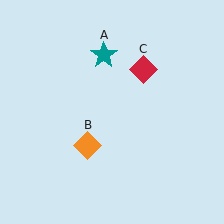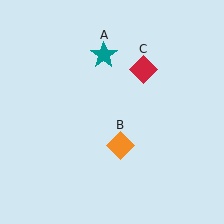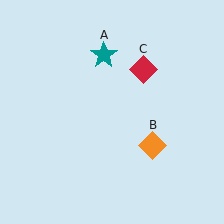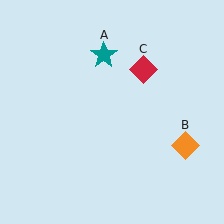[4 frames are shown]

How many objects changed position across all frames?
1 object changed position: orange diamond (object B).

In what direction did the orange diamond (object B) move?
The orange diamond (object B) moved right.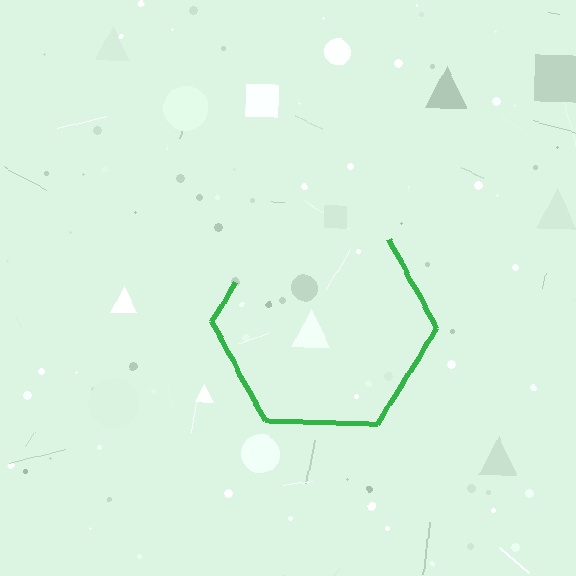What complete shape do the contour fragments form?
The contour fragments form a hexagon.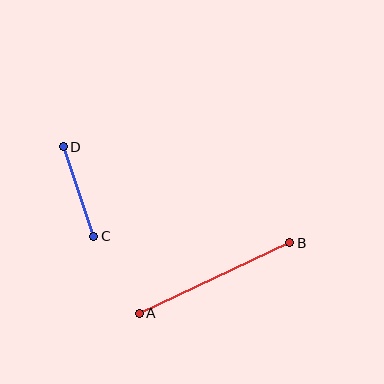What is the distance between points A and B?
The distance is approximately 166 pixels.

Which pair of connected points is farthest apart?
Points A and B are farthest apart.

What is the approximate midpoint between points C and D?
The midpoint is at approximately (78, 192) pixels.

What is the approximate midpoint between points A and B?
The midpoint is at approximately (214, 278) pixels.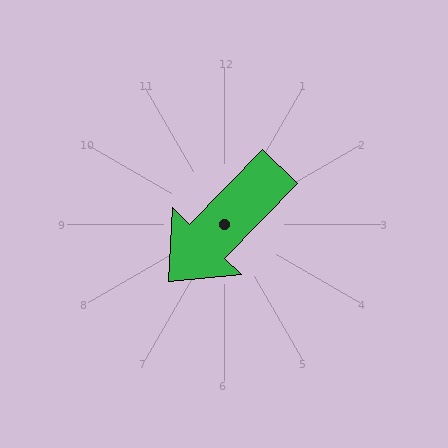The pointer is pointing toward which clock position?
Roughly 7 o'clock.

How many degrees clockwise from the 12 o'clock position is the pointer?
Approximately 224 degrees.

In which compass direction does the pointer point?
Southwest.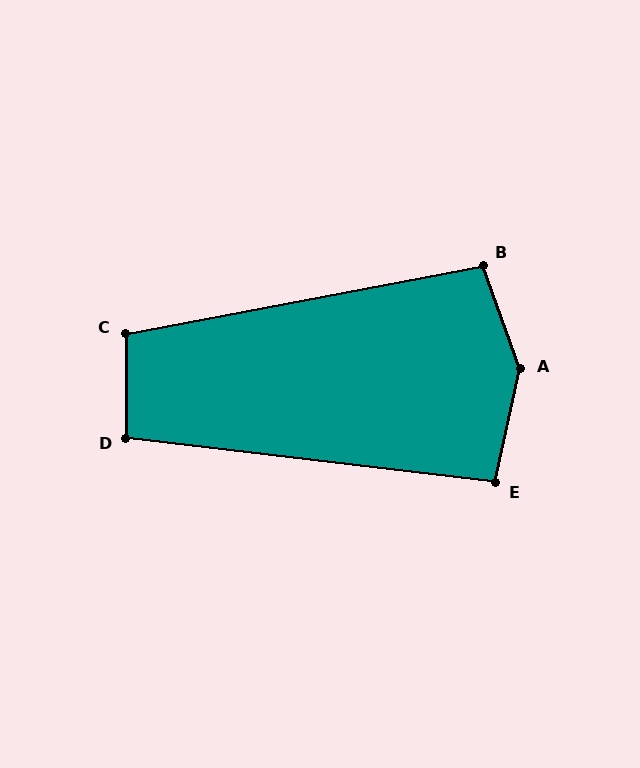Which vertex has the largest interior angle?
A, at approximately 147 degrees.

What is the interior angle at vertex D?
Approximately 97 degrees (obtuse).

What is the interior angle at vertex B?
Approximately 100 degrees (obtuse).